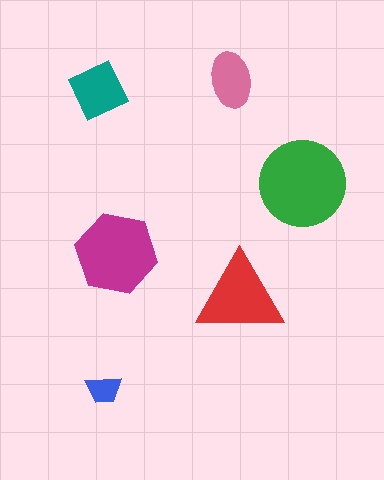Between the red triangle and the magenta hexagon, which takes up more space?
The magenta hexagon.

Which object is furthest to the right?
The green circle is rightmost.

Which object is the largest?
The green circle.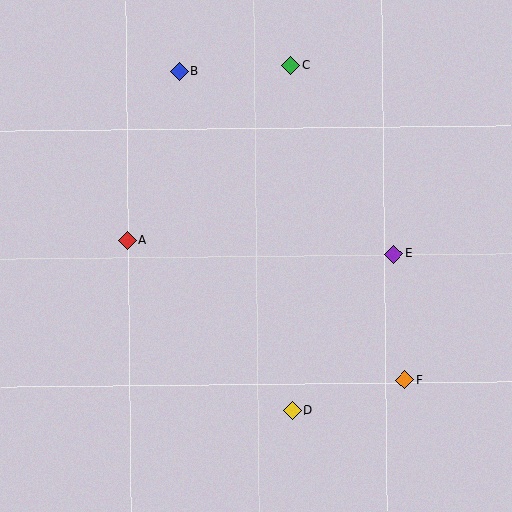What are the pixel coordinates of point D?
Point D is at (292, 410).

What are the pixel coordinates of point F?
Point F is at (405, 380).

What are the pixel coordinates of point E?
Point E is at (394, 254).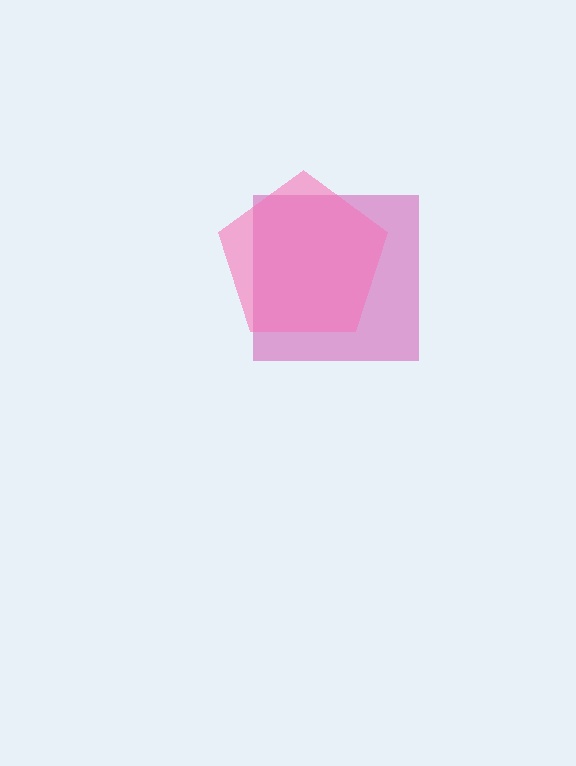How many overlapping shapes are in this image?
There are 2 overlapping shapes in the image.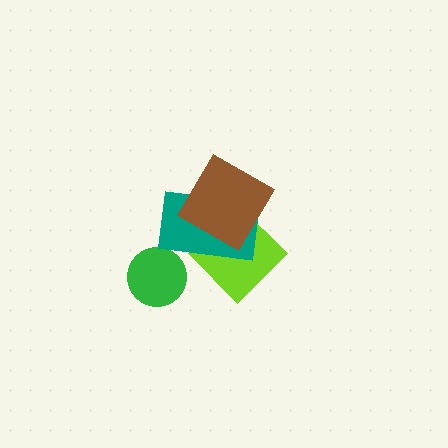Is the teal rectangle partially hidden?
Yes, it is partially covered by another shape.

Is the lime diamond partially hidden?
Yes, it is partially covered by another shape.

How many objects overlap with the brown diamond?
2 objects overlap with the brown diamond.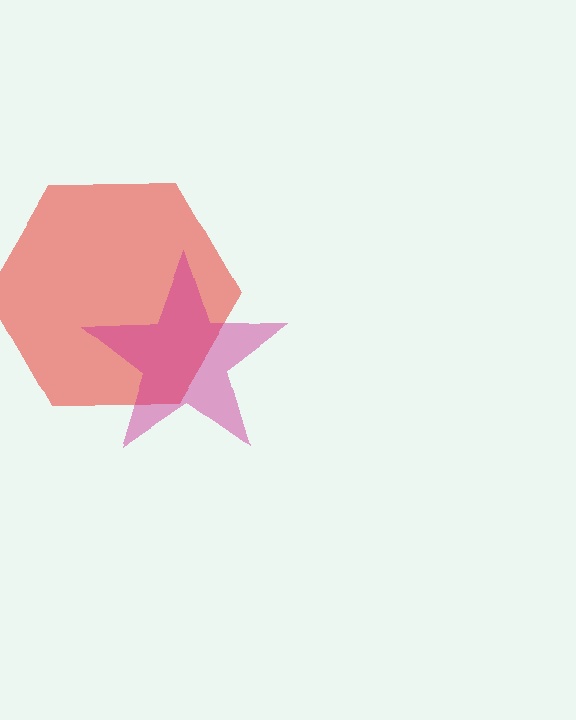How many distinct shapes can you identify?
There are 2 distinct shapes: a red hexagon, a magenta star.